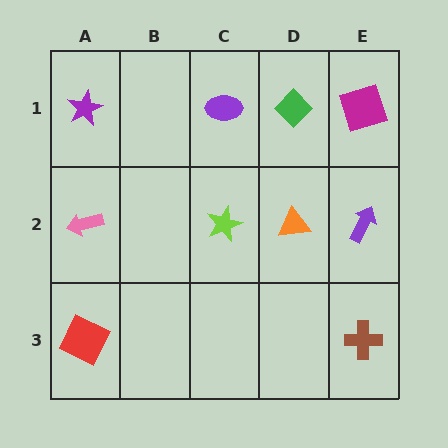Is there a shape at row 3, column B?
No, that cell is empty.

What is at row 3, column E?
A brown cross.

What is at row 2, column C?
A lime star.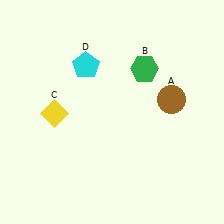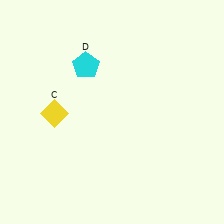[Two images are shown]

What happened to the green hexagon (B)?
The green hexagon (B) was removed in Image 2. It was in the top-right area of Image 1.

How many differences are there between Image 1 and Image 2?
There are 2 differences between the two images.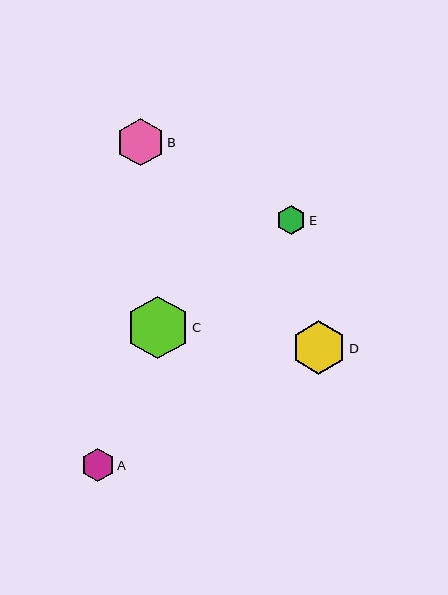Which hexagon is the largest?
Hexagon C is the largest with a size of approximately 63 pixels.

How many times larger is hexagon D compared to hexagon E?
Hexagon D is approximately 1.8 times the size of hexagon E.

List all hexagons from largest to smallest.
From largest to smallest: C, D, B, A, E.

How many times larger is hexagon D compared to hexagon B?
Hexagon D is approximately 1.1 times the size of hexagon B.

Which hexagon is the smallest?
Hexagon E is the smallest with a size of approximately 29 pixels.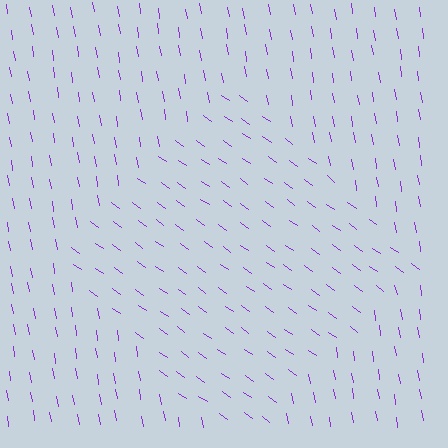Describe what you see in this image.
The image is filled with small purple line segments. A diamond region in the image has lines oriented differently from the surrounding lines, creating a visible texture boundary.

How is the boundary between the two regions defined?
The boundary is defined purely by a change in line orientation (approximately 45 degrees difference). All lines are the same color and thickness.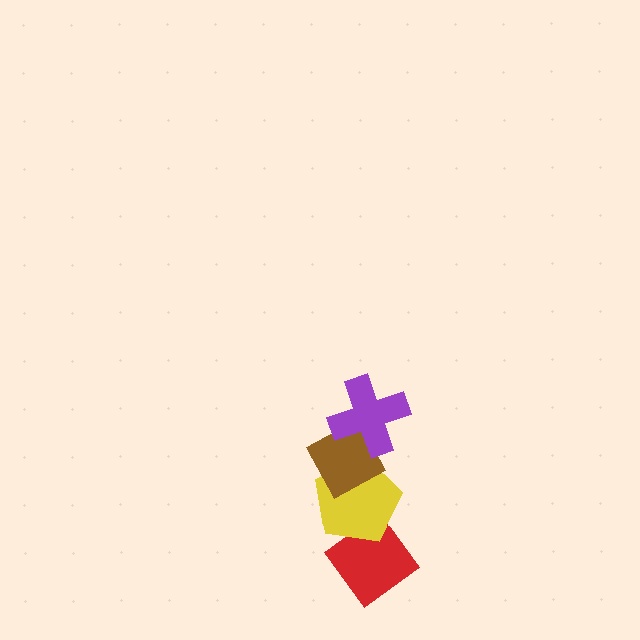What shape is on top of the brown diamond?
The purple cross is on top of the brown diamond.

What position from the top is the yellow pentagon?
The yellow pentagon is 3rd from the top.